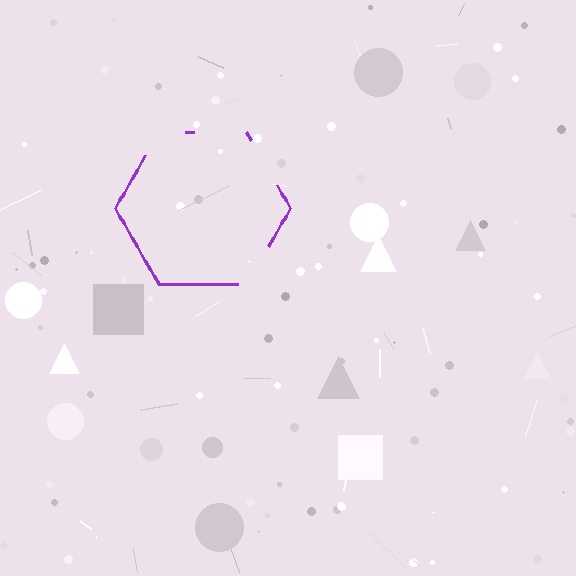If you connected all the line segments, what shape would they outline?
They would outline a hexagon.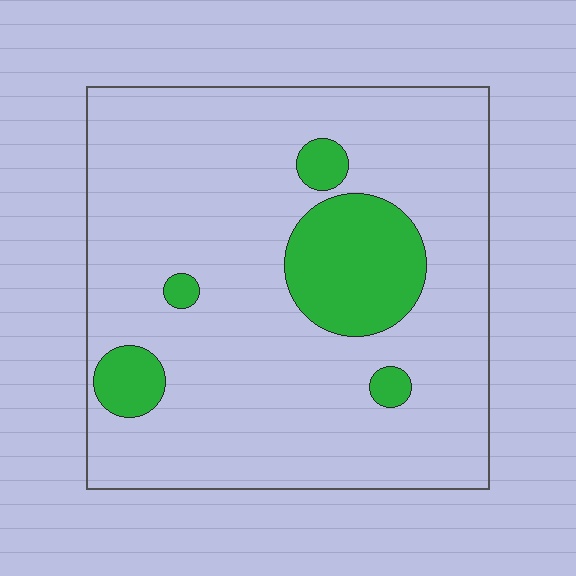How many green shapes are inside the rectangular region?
5.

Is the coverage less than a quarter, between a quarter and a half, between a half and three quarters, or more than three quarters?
Less than a quarter.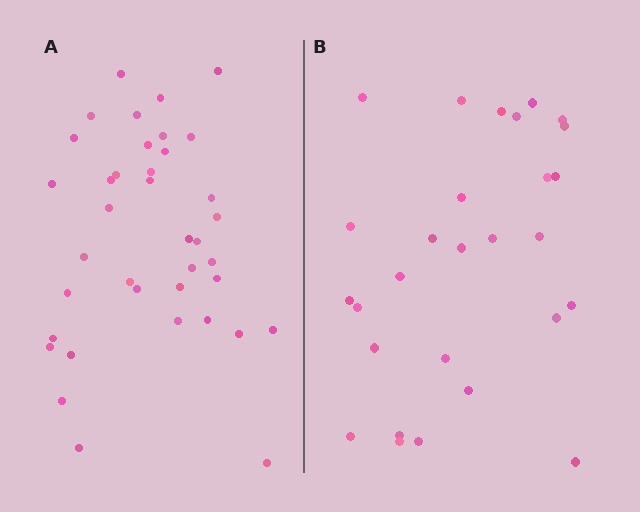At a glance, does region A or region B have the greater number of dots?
Region A (the left region) has more dots.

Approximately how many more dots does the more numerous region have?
Region A has roughly 10 or so more dots than region B.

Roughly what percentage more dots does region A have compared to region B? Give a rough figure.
About 35% more.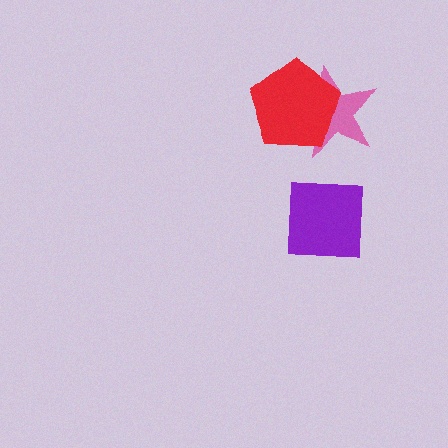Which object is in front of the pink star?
The red pentagon is in front of the pink star.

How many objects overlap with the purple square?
0 objects overlap with the purple square.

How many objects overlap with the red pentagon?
1 object overlaps with the red pentagon.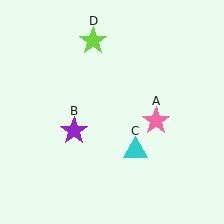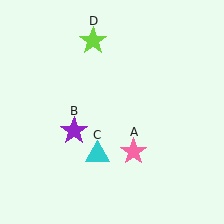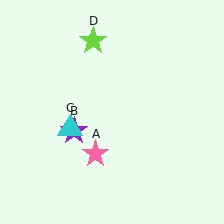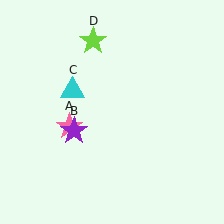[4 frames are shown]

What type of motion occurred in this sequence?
The pink star (object A), cyan triangle (object C) rotated clockwise around the center of the scene.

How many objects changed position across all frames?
2 objects changed position: pink star (object A), cyan triangle (object C).